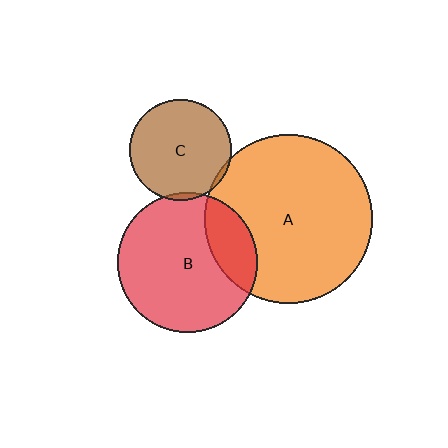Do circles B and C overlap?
Yes.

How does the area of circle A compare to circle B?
Approximately 1.5 times.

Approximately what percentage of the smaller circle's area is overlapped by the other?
Approximately 5%.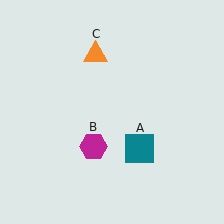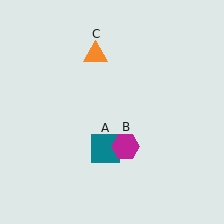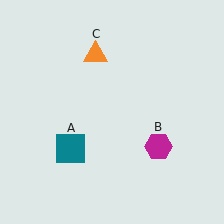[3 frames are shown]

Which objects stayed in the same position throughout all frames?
Orange triangle (object C) remained stationary.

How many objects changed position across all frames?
2 objects changed position: teal square (object A), magenta hexagon (object B).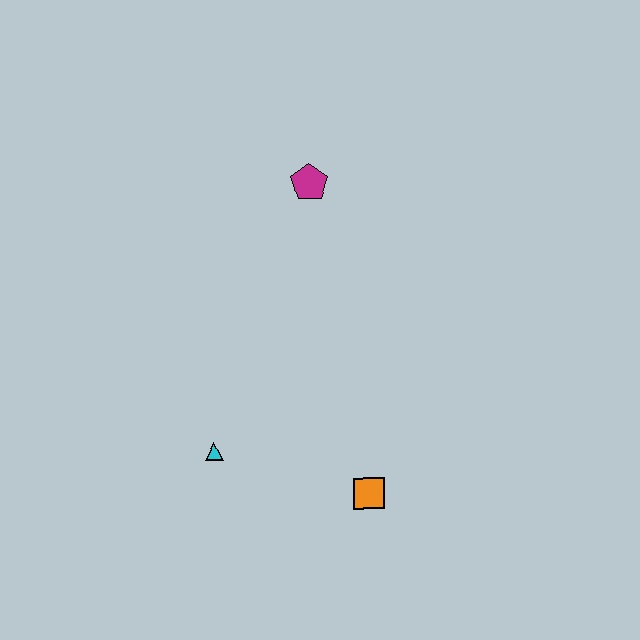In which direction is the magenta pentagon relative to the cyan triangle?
The magenta pentagon is above the cyan triangle.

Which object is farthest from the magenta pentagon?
The orange square is farthest from the magenta pentagon.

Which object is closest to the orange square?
The cyan triangle is closest to the orange square.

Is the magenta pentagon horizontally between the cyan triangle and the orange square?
Yes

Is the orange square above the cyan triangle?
No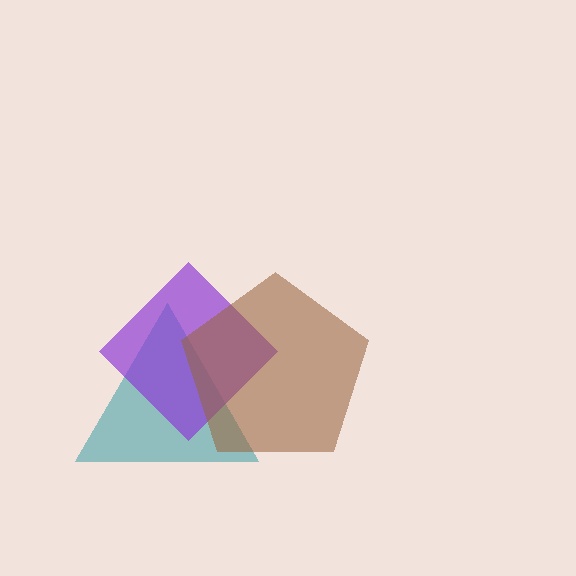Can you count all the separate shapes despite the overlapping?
Yes, there are 3 separate shapes.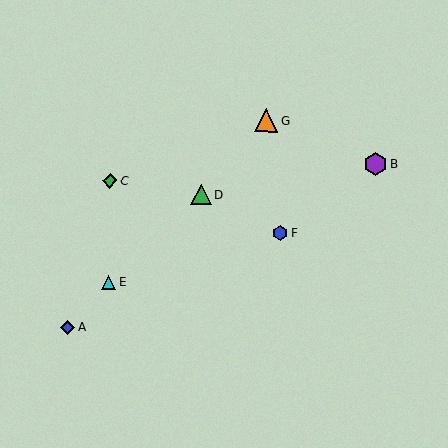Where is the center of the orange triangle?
The center of the orange triangle is at (266, 120).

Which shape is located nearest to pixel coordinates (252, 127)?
The orange triangle (labeled G) at (266, 120) is nearest to that location.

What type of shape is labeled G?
Shape G is an orange triangle.